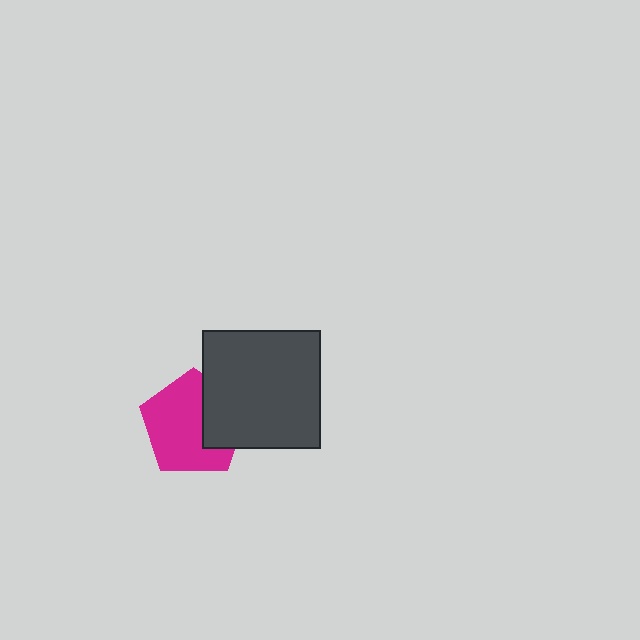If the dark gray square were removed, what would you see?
You would see the complete magenta pentagon.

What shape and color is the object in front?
The object in front is a dark gray square.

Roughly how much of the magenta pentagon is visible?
Most of it is visible (roughly 68%).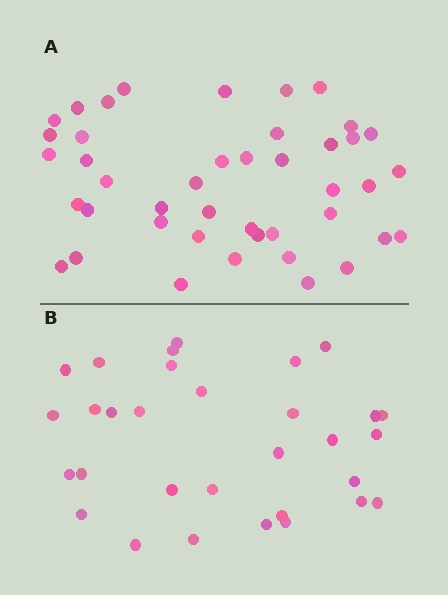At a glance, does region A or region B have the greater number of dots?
Region A (the top region) has more dots.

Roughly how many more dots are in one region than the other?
Region A has roughly 12 or so more dots than region B.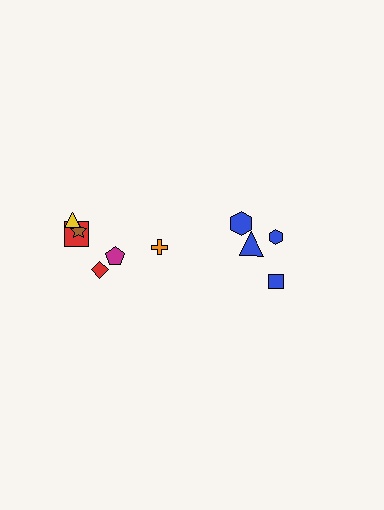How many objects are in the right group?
There are 4 objects.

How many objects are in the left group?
There are 6 objects.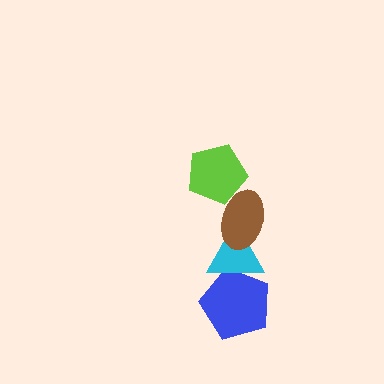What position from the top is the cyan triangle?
The cyan triangle is 3rd from the top.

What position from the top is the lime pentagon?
The lime pentagon is 1st from the top.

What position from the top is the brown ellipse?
The brown ellipse is 2nd from the top.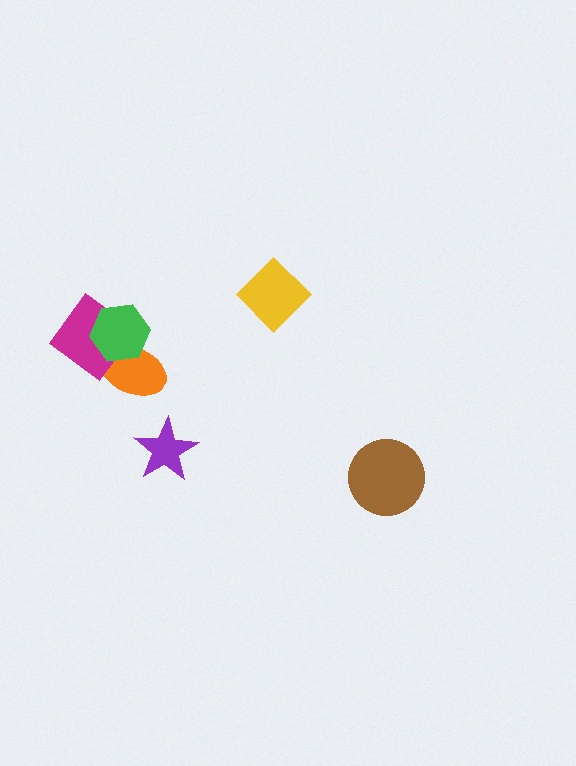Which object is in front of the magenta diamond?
The green hexagon is in front of the magenta diamond.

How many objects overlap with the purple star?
0 objects overlap with the purple star.